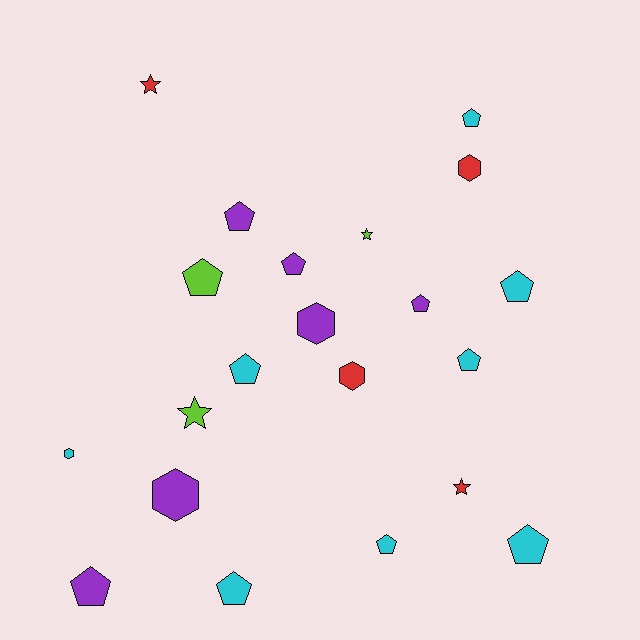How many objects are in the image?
There are 21 objects.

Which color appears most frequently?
Cyan, with 8 objects.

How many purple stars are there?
There are no purple stars.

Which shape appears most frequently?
Pentagon, with 12 objects.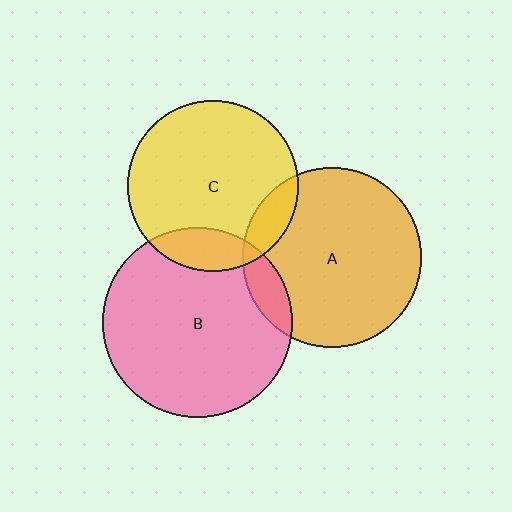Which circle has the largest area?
Circle B (pink).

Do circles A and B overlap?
Yes.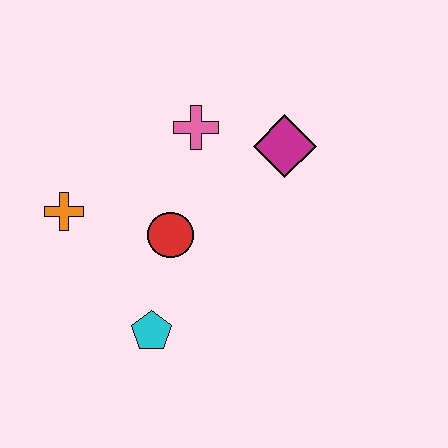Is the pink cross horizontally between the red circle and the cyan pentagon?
No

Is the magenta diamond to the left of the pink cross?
No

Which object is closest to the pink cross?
The magenta diamond is closest to the pink cross.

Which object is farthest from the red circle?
The magenta diamond is farthest from the red circle.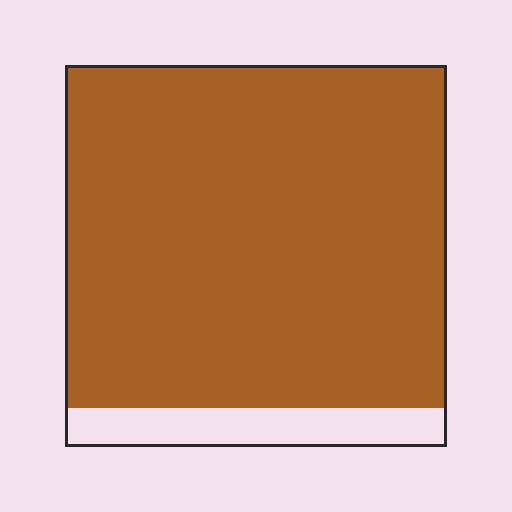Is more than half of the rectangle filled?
Yes.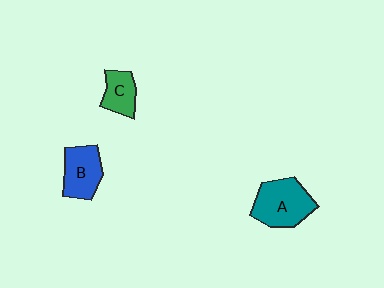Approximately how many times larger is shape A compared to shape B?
Approximately 1.3 times.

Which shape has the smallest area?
Shape C (green).